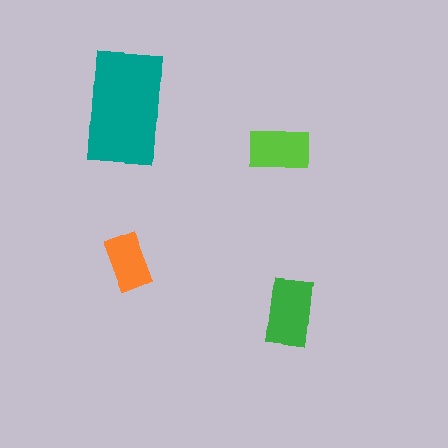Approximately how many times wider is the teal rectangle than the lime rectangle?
About 2 times wider.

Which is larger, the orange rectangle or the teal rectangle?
The teal one.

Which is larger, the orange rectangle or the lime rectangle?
The lime one.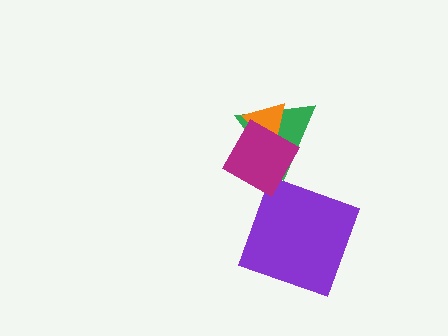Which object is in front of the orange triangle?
The magenta diamond is in front of the orange triangle.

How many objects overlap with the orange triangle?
2 objects overlap with the orange triangle.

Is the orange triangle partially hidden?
Yes, it is partially covered by another shape.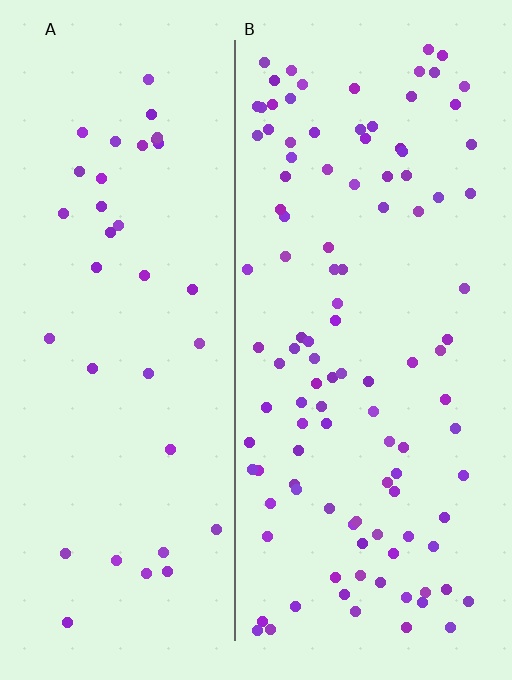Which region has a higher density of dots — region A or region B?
B (the right).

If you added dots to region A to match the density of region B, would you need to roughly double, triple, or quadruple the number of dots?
Approximately triple.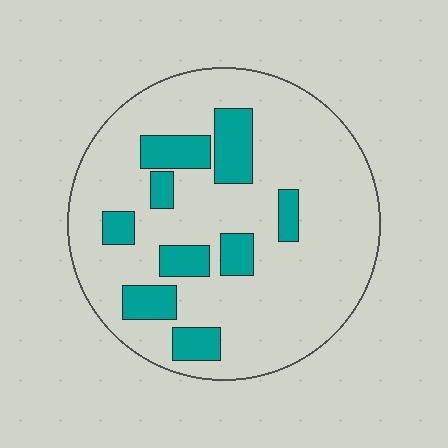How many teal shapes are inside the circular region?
9.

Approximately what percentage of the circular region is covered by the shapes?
Approximately 20%.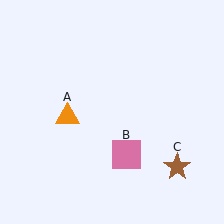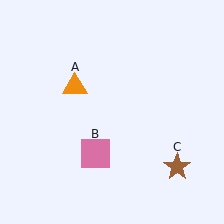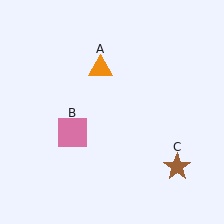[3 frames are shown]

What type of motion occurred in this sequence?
The orange triangle (object A), pink square (object B) rotated clockwise around the center of the scene.